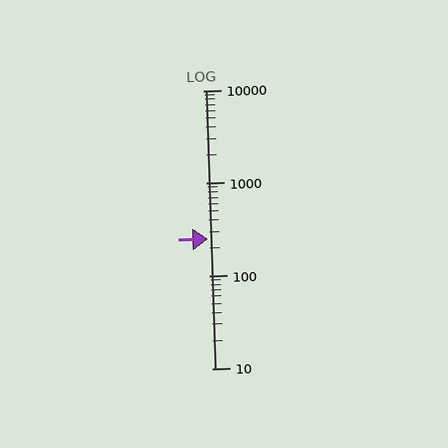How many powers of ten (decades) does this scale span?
The scale spans 3 decades, from 10 to 10000.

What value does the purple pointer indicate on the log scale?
The pointer indicates approximately 250.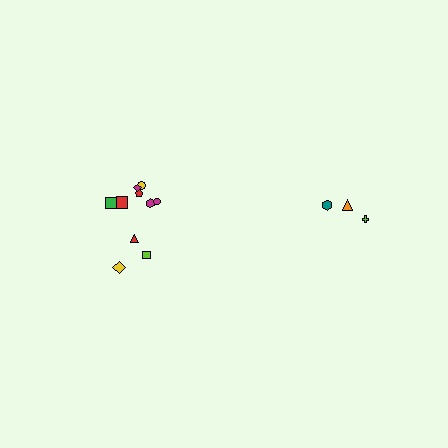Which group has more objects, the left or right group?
The left group.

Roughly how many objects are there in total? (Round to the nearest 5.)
Roughly 15 objects in total.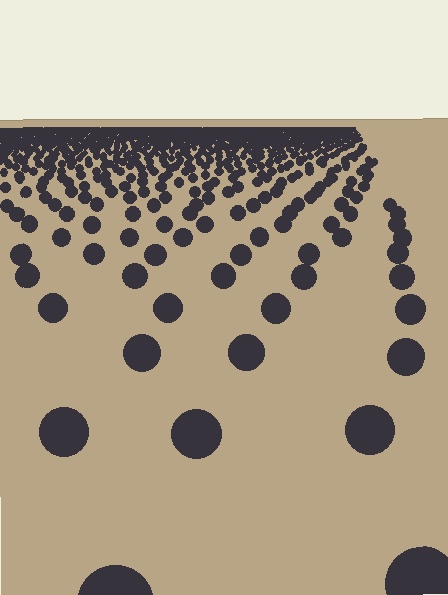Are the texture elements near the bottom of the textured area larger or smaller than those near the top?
Larger. Near the bottom, elements are closer to the viewer and appear at a bigger on-screen size.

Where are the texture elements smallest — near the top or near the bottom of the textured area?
Near the top.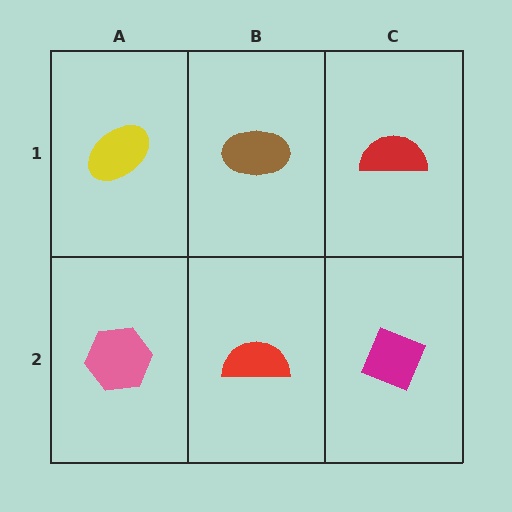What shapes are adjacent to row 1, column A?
A pink hexagon (row 2, column A), a brown ellipse (row 1, column B).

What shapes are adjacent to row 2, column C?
A red semicircle (row 1, column C), a red semicircle (row 2, column B).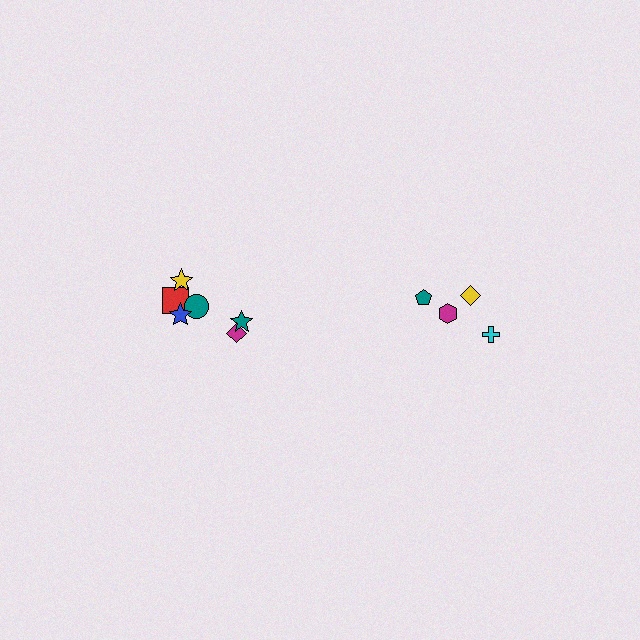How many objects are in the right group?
There are 4 objects.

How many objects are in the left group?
There are 6 objects.